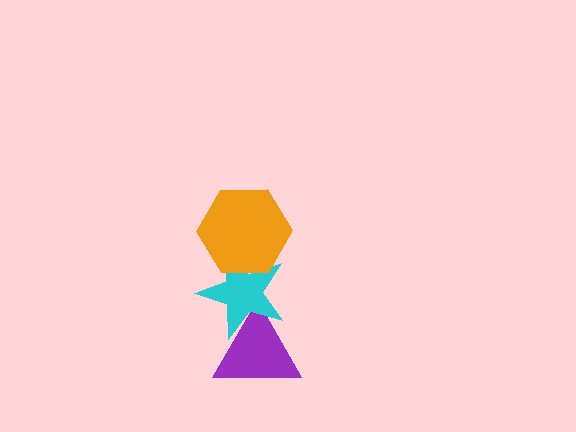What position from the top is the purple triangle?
The purple triangle is 3rd from the top.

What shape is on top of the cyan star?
The orange hexagon is on top of the cyan star.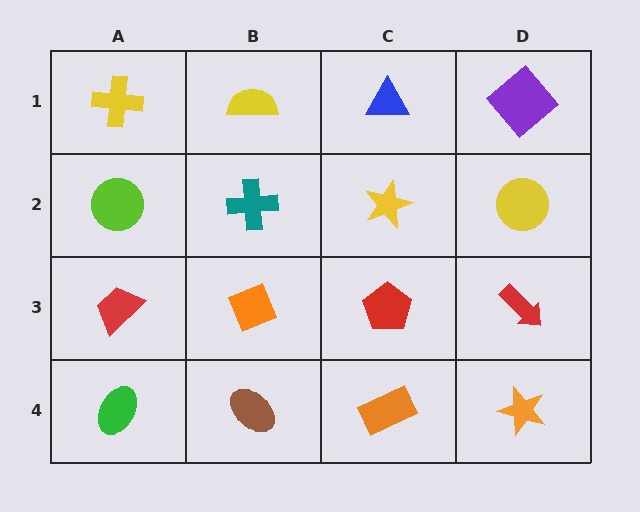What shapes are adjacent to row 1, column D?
A yellow circle (row 2, column D), a blue triangle (row 1, column C).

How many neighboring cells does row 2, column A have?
3.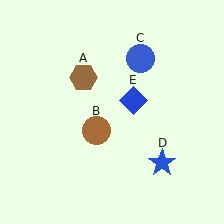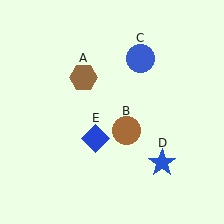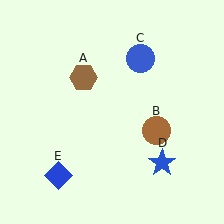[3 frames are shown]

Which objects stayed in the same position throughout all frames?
Brown hexagon (object A) and blue circle (object C) and blue star (object D) remained stationary.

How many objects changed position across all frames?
2 objects changed position: brown circle (object B), blue diamond (object E).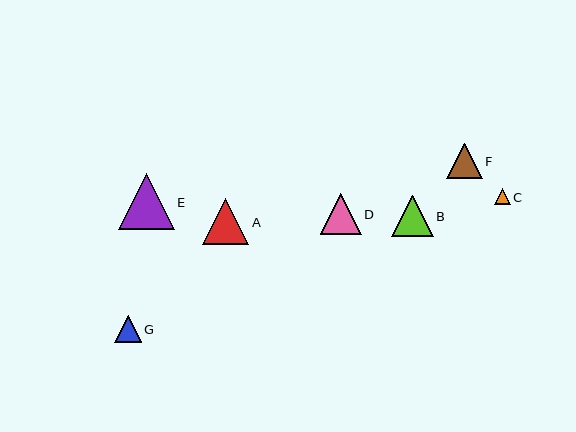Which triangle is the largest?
Triangle E is the largest with a size of approximately 56 pixels.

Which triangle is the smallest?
Triangle C is the smallest with a size of approximately 16 pixels.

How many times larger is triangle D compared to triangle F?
Triangle D is approximately 1.1 times the size of triangle F.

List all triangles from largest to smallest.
From largest to smallest: E, A, B, D, F, G, C.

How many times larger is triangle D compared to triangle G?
Triangle D is approximately 1.5 times the size of triangle G.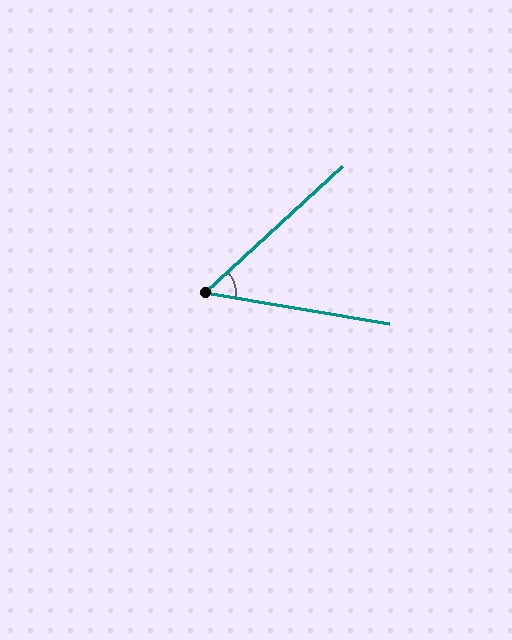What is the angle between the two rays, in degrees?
Approximately 52 degrees.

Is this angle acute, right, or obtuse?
It is acute.